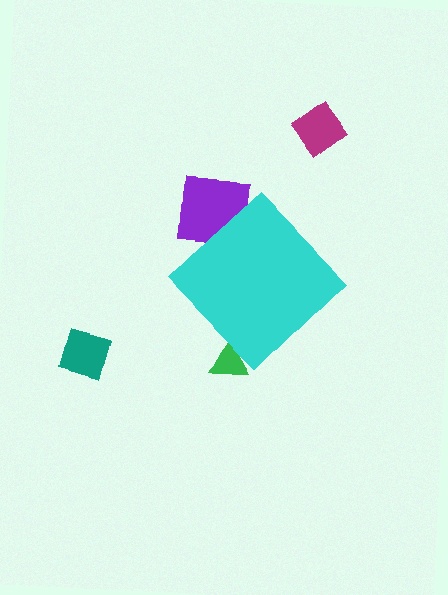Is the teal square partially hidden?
No, the teal square is fully visible.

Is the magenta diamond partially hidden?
No, the magenta diamond is fully visible.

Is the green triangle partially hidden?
Yes, the green triangle is partially hidden behind the cyan diamond.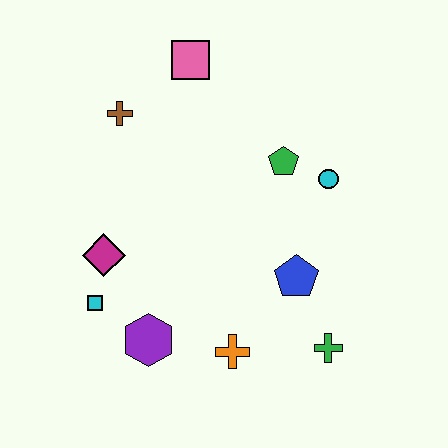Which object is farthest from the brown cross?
The green cross is farthest from the brown cross.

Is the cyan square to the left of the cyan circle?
Yes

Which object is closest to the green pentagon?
The cyan circle is closest to the green pentagon.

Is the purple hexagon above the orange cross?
Yes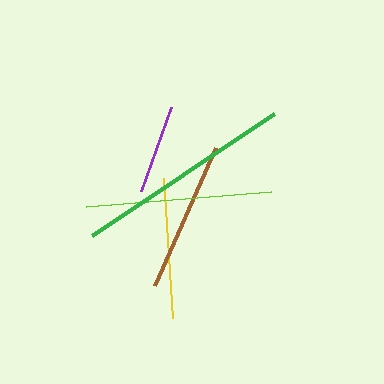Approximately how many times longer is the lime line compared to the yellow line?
The lime line is approximately 1.3 times the length of the yellow line.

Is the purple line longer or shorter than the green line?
The green line is longer than the purple line.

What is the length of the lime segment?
The lime segment is approximately 186 pixels long.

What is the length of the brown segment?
The brown segment is approximately 150 pixels long.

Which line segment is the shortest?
The purple line is the shortest at approximately 89 pixels.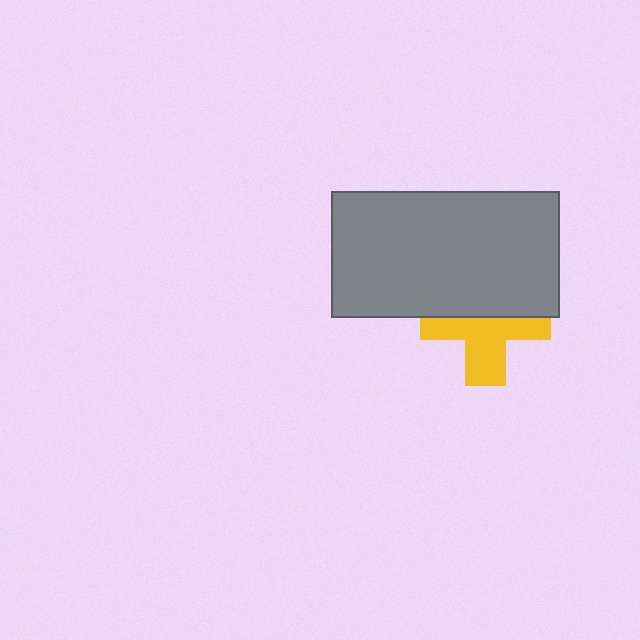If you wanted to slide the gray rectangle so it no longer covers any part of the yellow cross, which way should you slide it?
Slide it up — that is the most direct way to separate the two shapes.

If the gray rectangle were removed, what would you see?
You would see the complete yellow cross.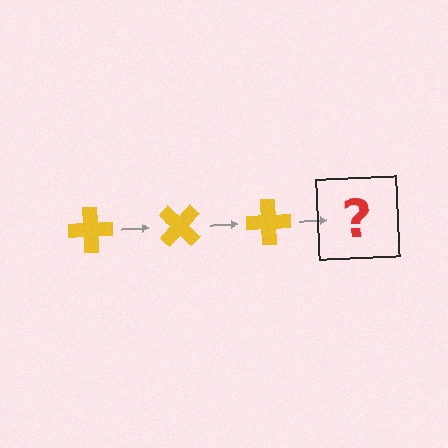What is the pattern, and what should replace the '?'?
The pattern is that the cross rotates 45 degrees each step. The '?' should be a yellow cross rotated 135 degrees.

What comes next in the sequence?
The next element should be a yellow cross rotated 135 degrees.